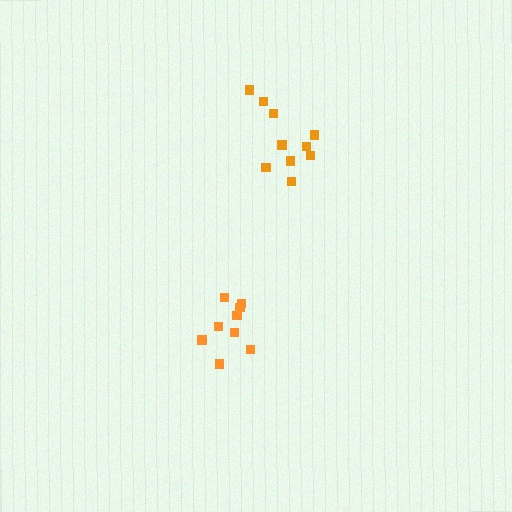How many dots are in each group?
Group 1: 9 dots, Group 2: 10 dots (19 total).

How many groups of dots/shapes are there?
There are 2 groups.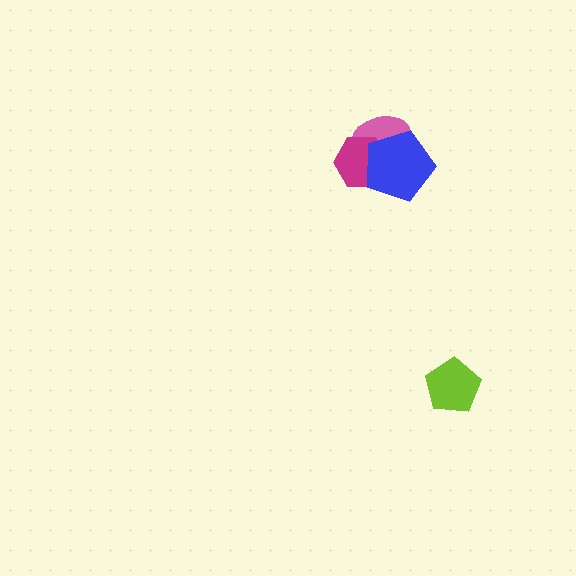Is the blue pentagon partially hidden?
No, no other shape covers it.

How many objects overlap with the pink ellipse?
2 objects overlap with the pink ellipse.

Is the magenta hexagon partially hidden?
Yes, it is partially covered by another shape.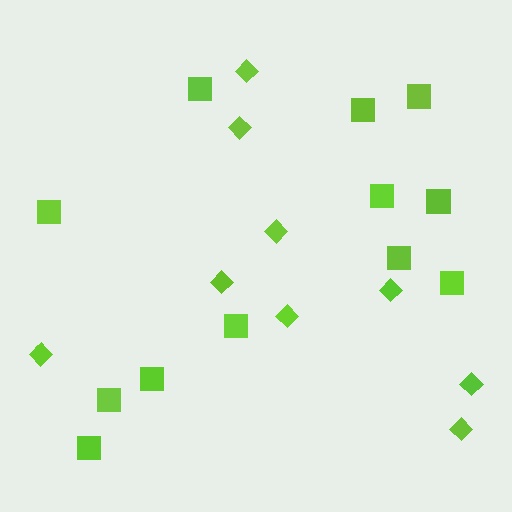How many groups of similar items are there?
There are 2 groups: one group of diamonds (9) and one group of squares (12).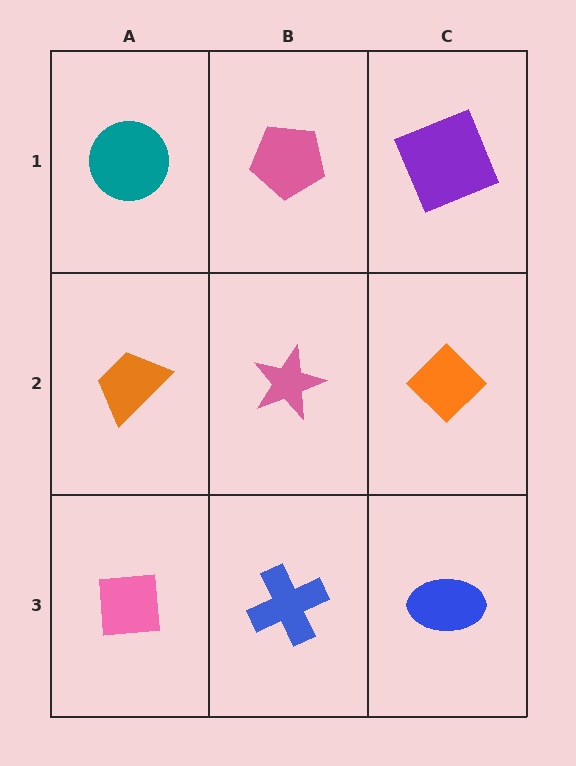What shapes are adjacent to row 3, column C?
An orange diamond (row 2, column C), a blue cross (row 3, column B).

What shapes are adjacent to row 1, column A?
An orange trapezoid (row 2, column A), a pink pentagon (row 1, column B).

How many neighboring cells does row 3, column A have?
2.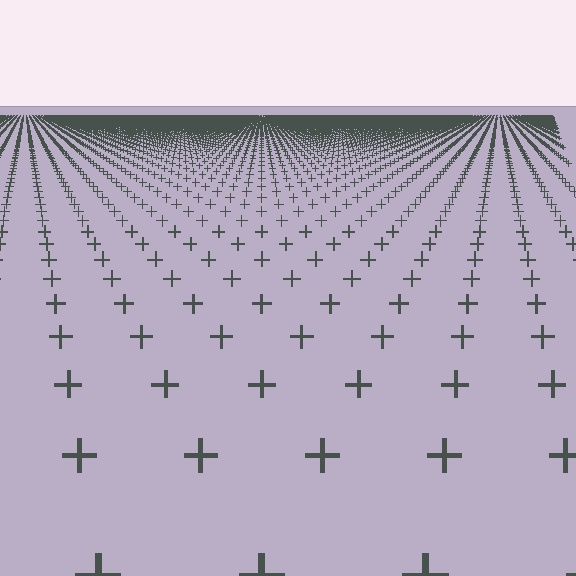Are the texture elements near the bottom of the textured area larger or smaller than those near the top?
Larger. Near the bottom, elements are closer to the viewer and appear at a bigger on-screen size.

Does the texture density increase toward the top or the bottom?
Density increases toward the top.